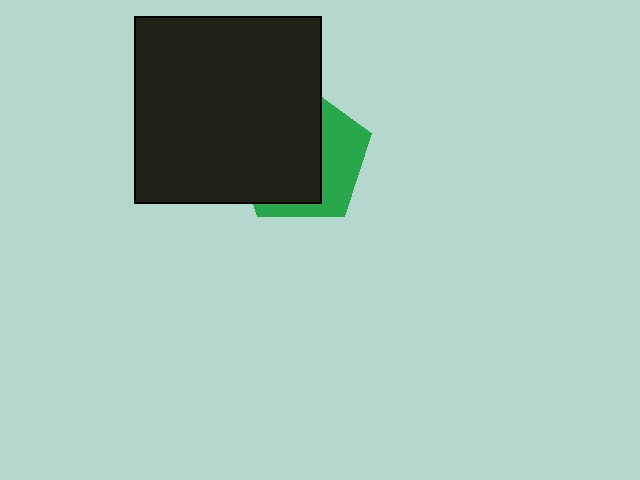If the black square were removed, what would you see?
You would see the complete green pentagon.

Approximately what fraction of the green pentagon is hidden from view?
Roughly 63% of the green pentagon is hidden behind the black square.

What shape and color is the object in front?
The object in front is a black square.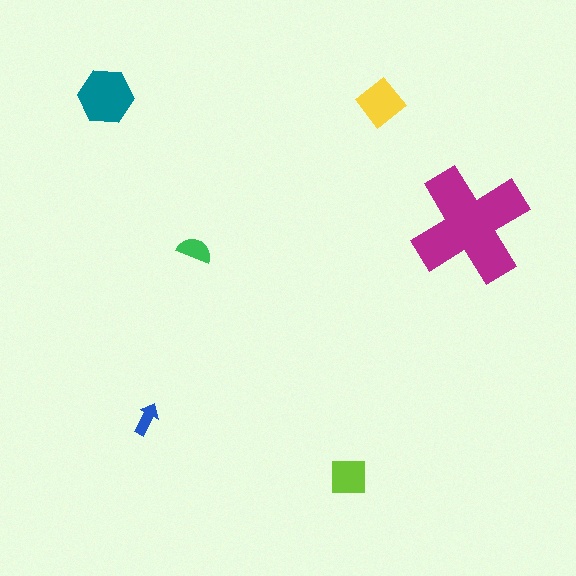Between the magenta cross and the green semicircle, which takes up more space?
The magenta cross.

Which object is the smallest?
The blue arrow.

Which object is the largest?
The magenta cross.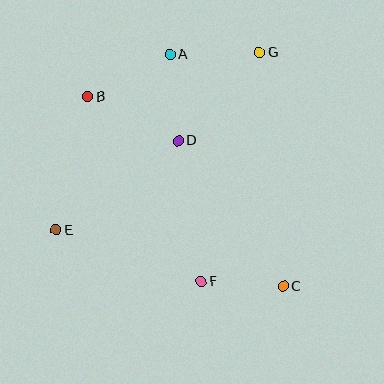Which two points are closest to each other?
Points C and F are closest to each other.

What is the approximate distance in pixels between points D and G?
The distance between D and G is approximately 120 pixels.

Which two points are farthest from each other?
Points B and C are farthest from each other.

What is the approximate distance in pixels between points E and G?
The distance between E and G is approximately 270 pixels.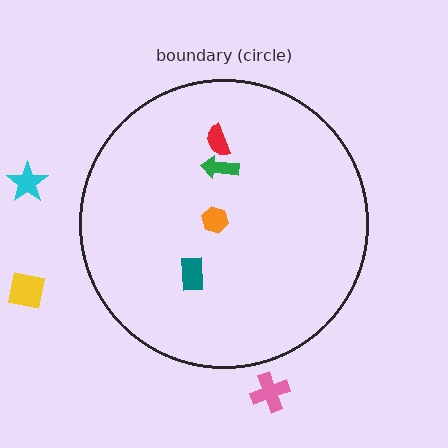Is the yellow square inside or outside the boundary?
Outside.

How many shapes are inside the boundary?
4 inside, 3 outside.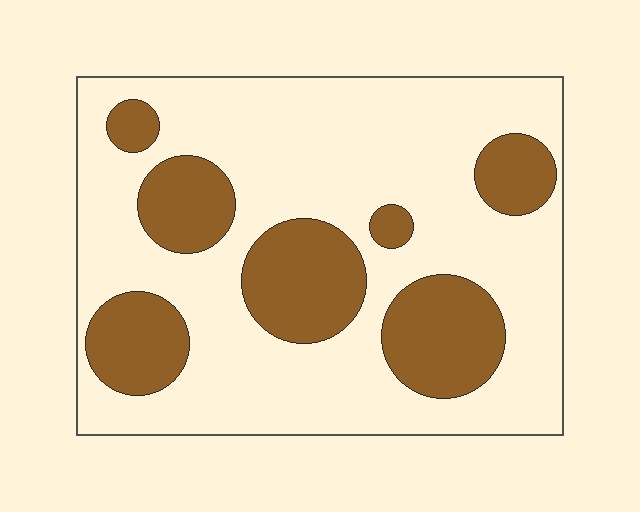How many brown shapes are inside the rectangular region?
7.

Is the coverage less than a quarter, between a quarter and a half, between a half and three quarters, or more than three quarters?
Between a quarter and a half.